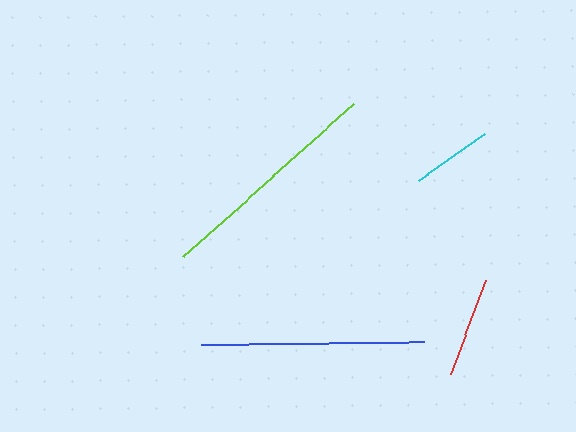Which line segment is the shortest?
The cyan line is the shortest at approximately 82 pixels.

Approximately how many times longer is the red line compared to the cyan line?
The red line is approximately 1.2 times the length of the cyan line.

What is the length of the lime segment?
The lime segment is approximately 229 pixels long.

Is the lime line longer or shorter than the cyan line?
The lime line is longer than the cyan line.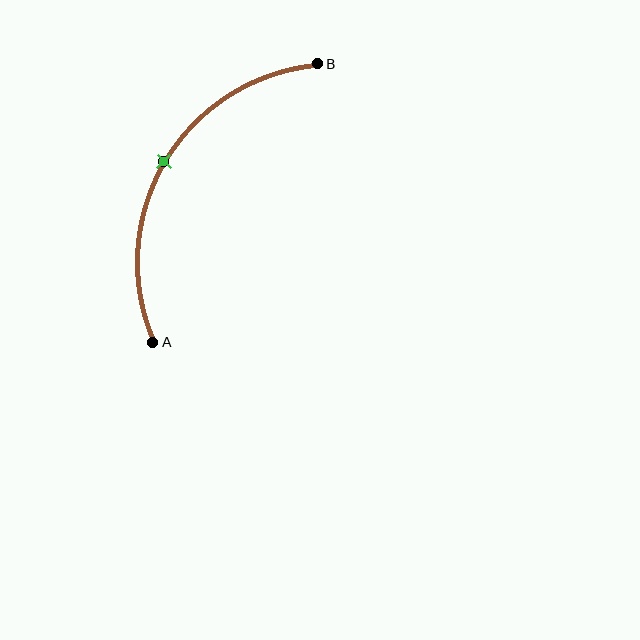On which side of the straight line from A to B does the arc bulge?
The arc bulges to the left of the straight line connecting A and B.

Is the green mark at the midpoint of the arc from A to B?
Yes. The green mark lies on the arc at equal arc-length from both A and B — it is the arc midpoint.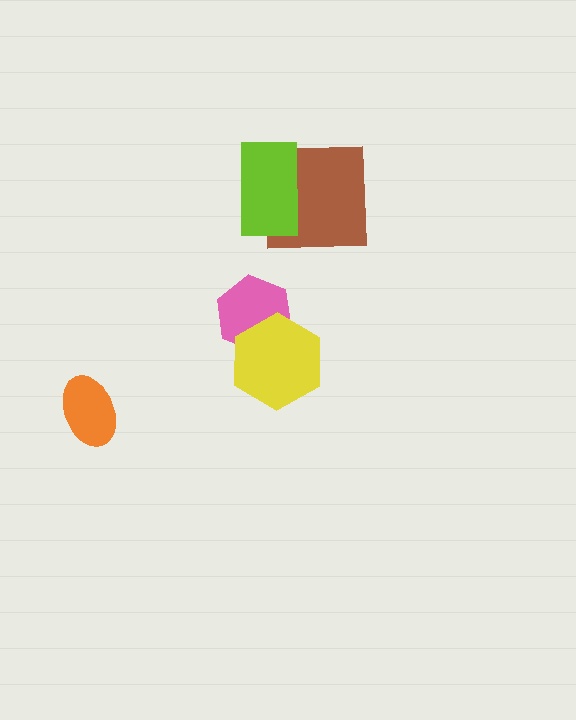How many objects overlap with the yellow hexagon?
1 object overlaps with the yellow hexagon.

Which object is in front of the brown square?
The lime rectangle is in front of the brown square.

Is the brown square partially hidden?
Yes, it is partially covered by another shape.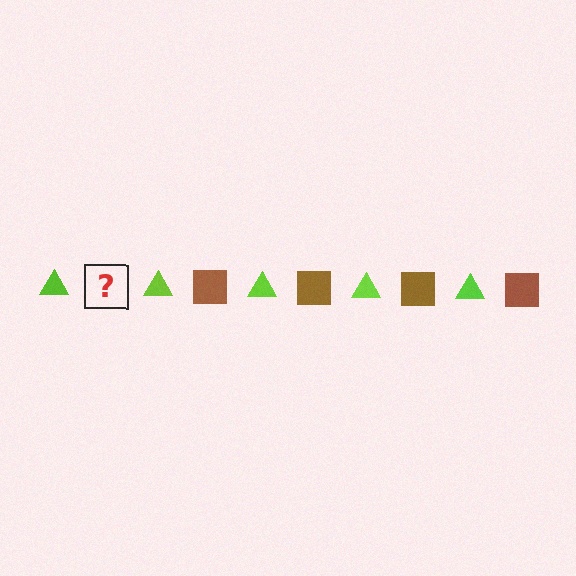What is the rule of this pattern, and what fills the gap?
The rule is that the pattern alternates between lime triangle and brown square. The gap should be filled with a brown square.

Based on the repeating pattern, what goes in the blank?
The blank should be a brown square.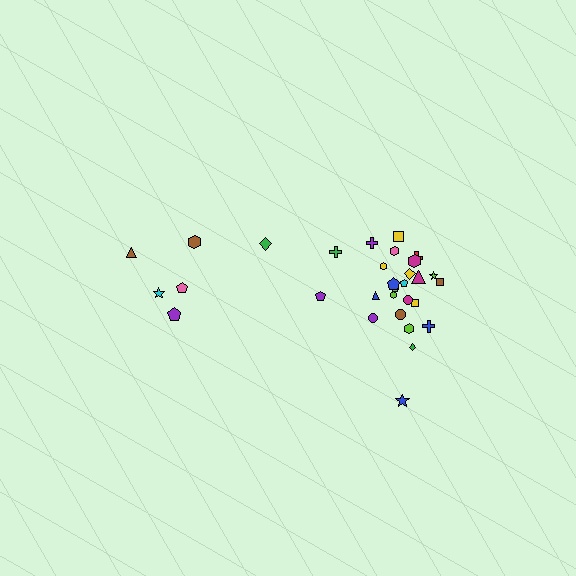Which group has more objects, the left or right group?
The right group.